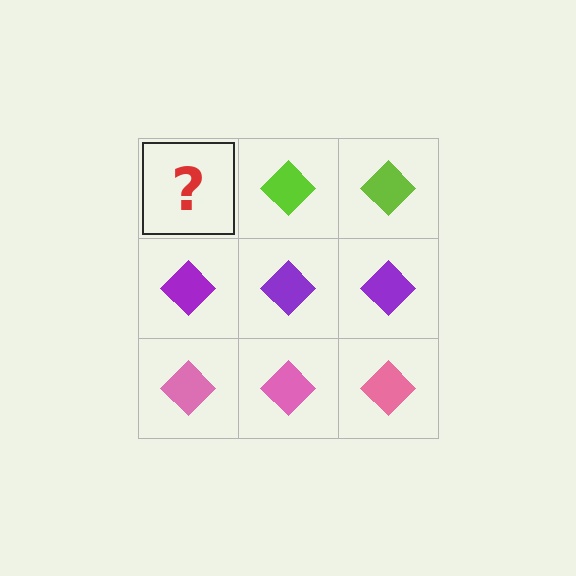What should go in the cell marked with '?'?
The missing cell should contain a lime diamond.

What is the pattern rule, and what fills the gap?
The rule is that each row has a consistent color. The gap should be filled with a lime diamond.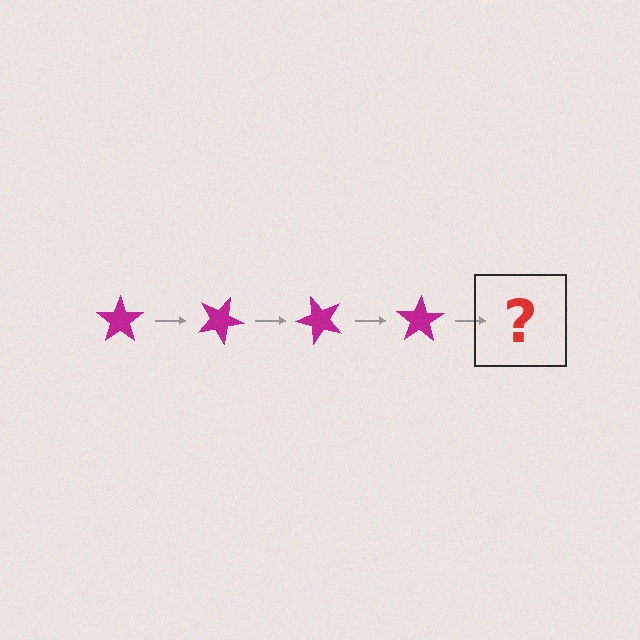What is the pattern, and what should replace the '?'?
The pattern is that the star rotates 25 degrees each step. The '?' should be a magenta star rotated 100 degrees.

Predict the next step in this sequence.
The next step is a magenta star rotated 100 degrees.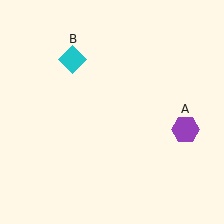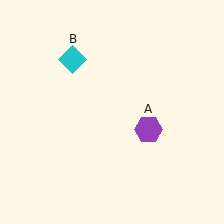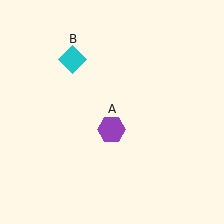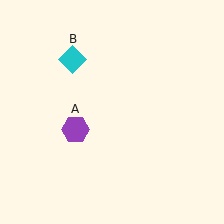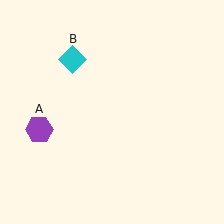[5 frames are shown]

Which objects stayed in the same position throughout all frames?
Cyan diamond (object B) remained stationary.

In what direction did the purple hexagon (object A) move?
The purple hexagon (object A) moved left.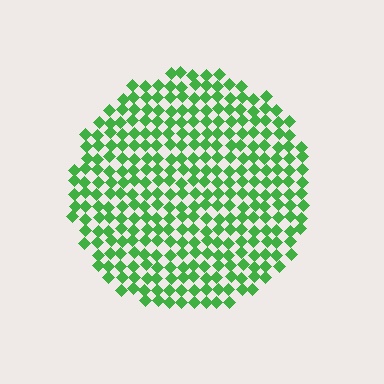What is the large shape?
The large shape is a circle.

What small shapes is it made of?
It is made of small diamonds.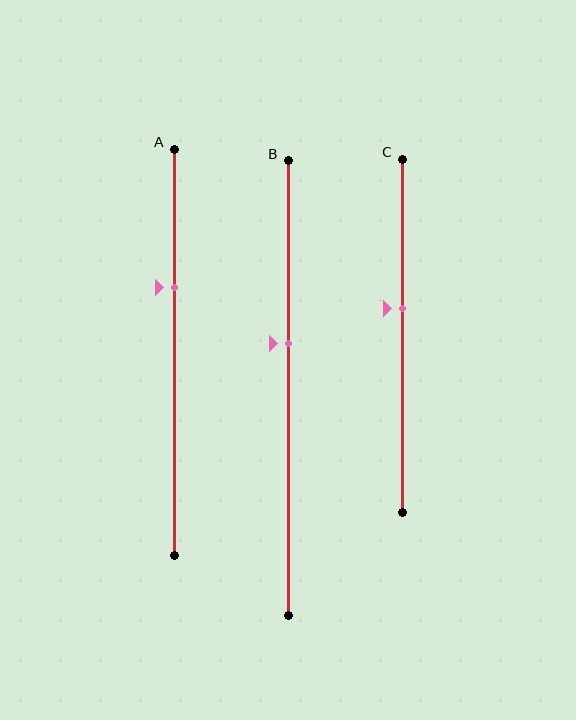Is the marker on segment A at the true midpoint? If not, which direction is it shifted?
No, the marker on segment A is shifted upward by about 16% of the segment length.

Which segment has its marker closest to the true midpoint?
Segment C has its marker closest to the true midpoint.